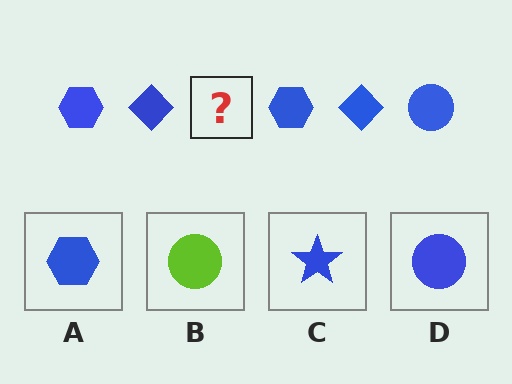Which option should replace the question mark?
Option D.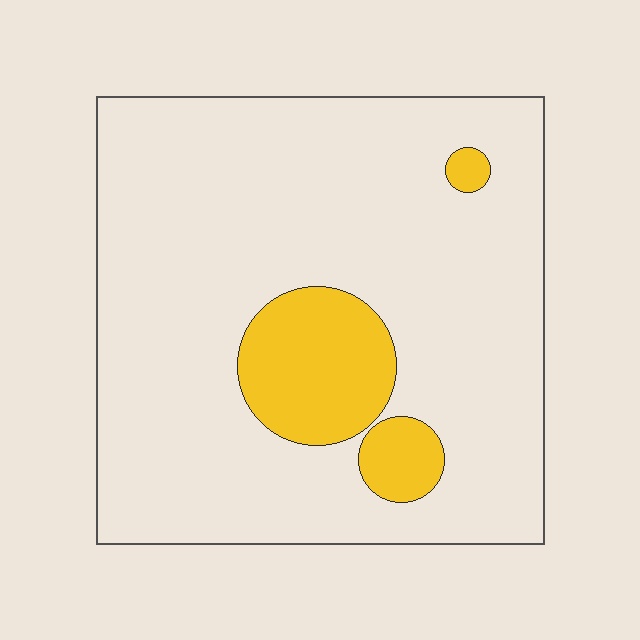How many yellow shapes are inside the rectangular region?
3.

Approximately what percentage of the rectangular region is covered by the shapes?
Approximately 15%.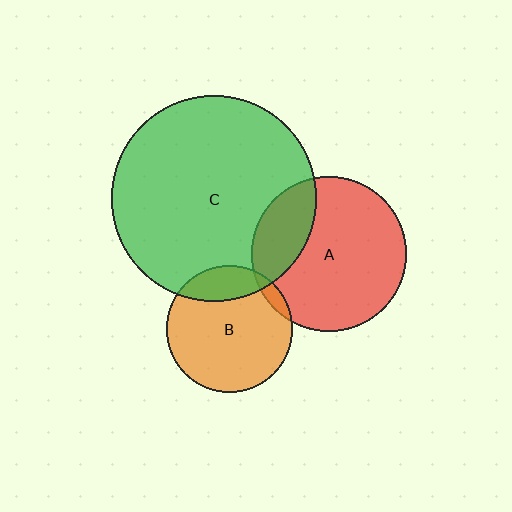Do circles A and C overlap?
Yes.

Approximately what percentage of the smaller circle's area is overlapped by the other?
Approximately 25%.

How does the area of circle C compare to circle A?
Approximately 1.8 times.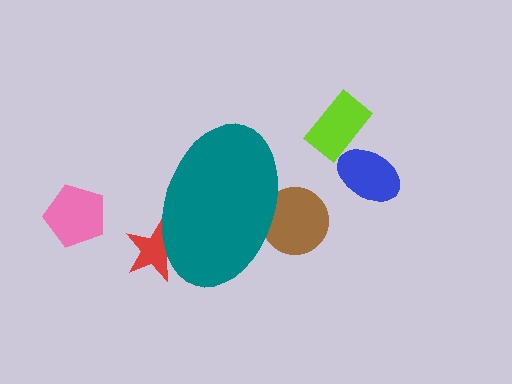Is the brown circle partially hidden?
Yes, the brown circle is partially hidden behind the teal ellipse.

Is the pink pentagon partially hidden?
No, the pink pentagon is fully visible.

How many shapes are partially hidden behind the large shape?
2 shapes are partially hidden.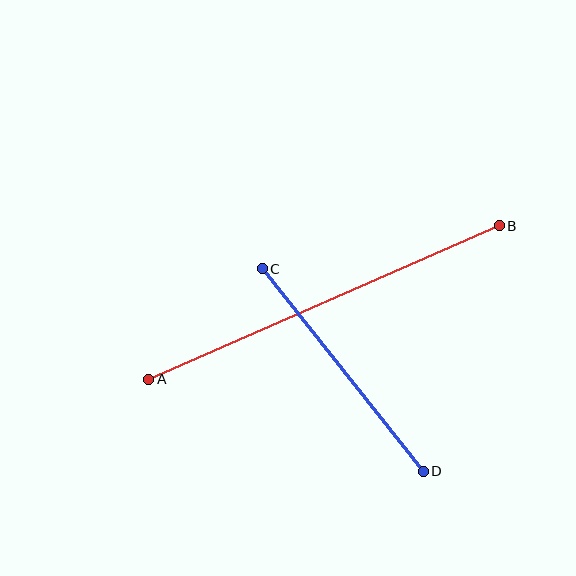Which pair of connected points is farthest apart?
Points A and B are farthest apart.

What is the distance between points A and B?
The distance is approximately 382 pixels.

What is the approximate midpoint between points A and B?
The midpoint is at approximately (324, 303) pixels.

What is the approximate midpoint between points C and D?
The midpoint is at approximately (343, 370) pixels.